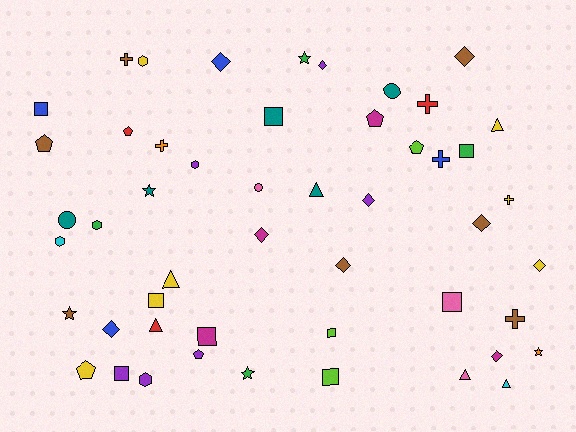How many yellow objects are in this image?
There are 7 yellow objects.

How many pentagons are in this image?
There are 6 pentagons.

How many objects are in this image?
There are 50 objects.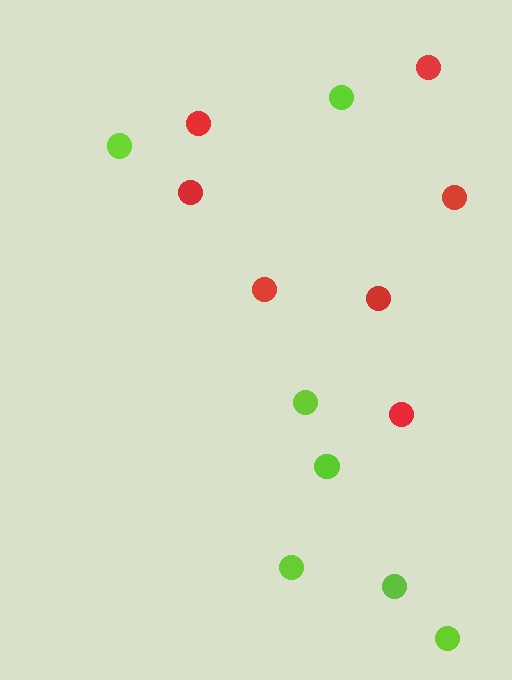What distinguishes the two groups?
There are 2 groups: one group of red circles (7) and one group of lime circles (7).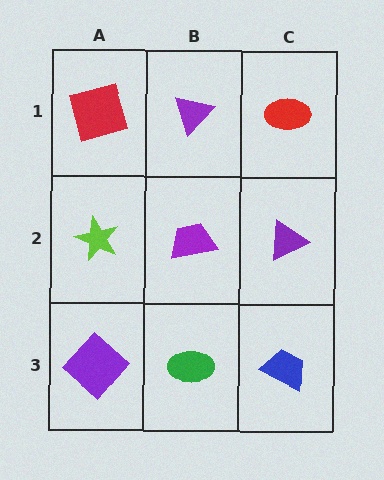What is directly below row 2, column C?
A blue trapezoid.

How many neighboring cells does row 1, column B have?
3.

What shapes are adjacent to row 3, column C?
A purple triangle (row 2, column C), a green ellipse (row 3, column B).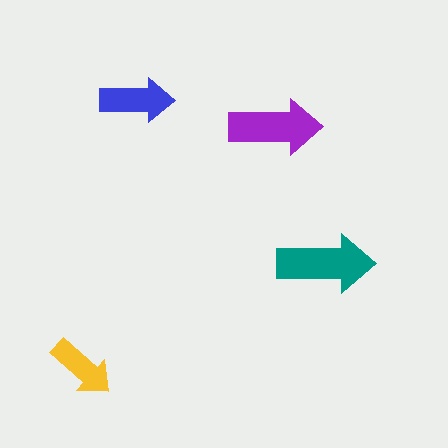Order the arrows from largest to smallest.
the teal one, the purple one, the blue one, the yellow one.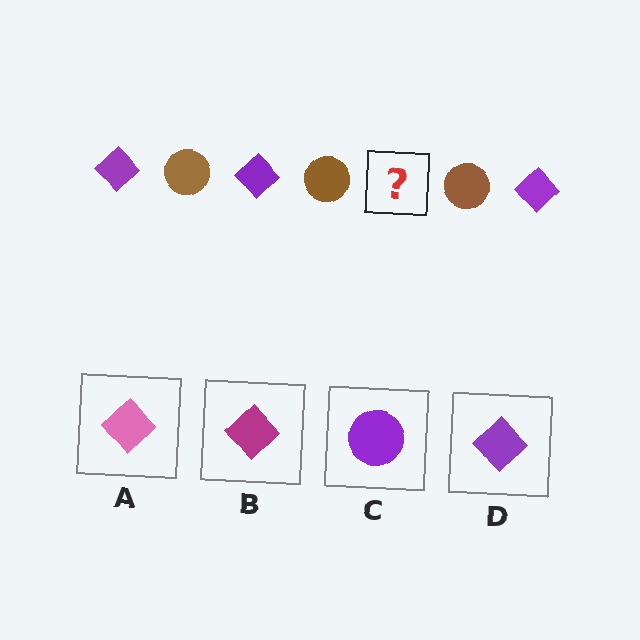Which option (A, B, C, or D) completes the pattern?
D.